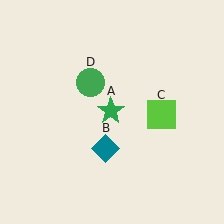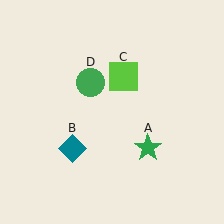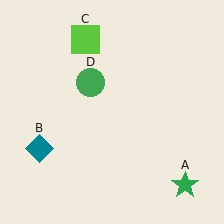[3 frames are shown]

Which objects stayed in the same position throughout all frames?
Green circle (object D) remained stationary.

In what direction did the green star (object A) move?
The green star (object A) moved down and to the right.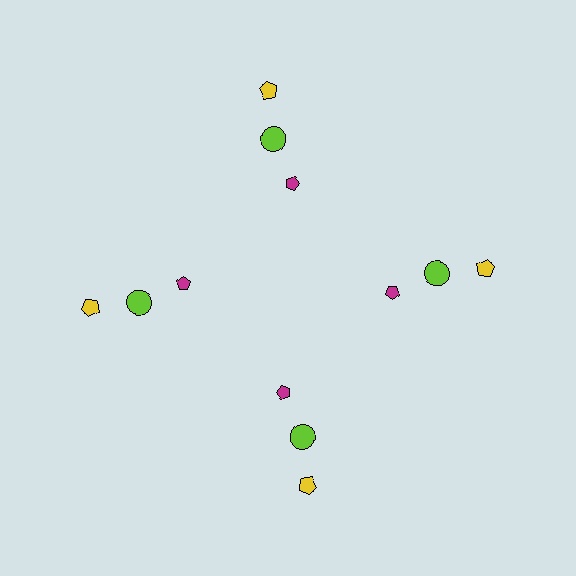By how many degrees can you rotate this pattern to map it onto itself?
The pattern maps onto itself every 90 degrees of rotation.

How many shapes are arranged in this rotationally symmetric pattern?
There are 12 shapes, arranged in 4 groups of 3.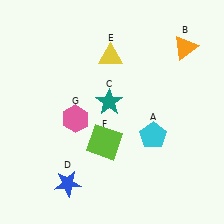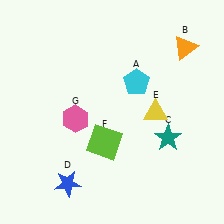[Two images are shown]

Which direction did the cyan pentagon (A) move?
The cyan pentagon (A) moved up.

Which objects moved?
The objects that moved are: the cyan pentagon (A), the teal star (C), the yellow triangle (E).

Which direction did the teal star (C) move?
The teal star (C) moved right.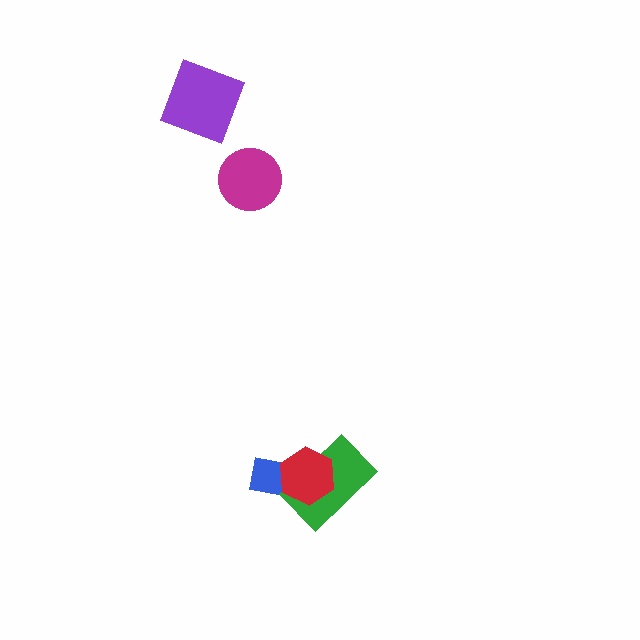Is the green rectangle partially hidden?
Yes, it is partially covered by another shape.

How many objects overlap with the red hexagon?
2 objects overlap with the red hexagon.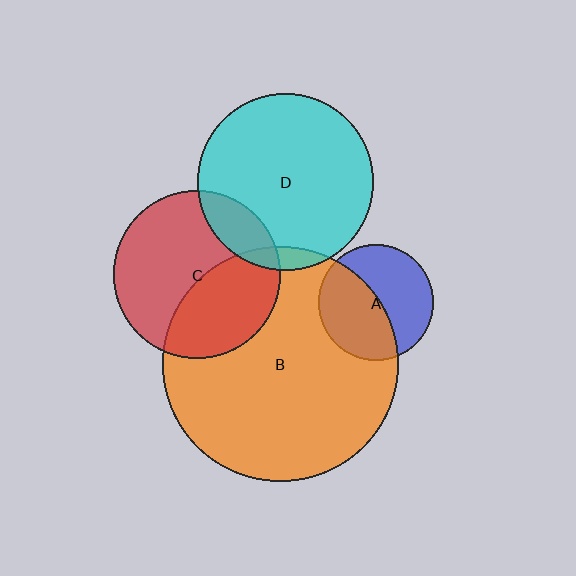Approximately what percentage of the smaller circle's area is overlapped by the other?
Approximately 40%.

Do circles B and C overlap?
Yes.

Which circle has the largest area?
Circle B (orange).